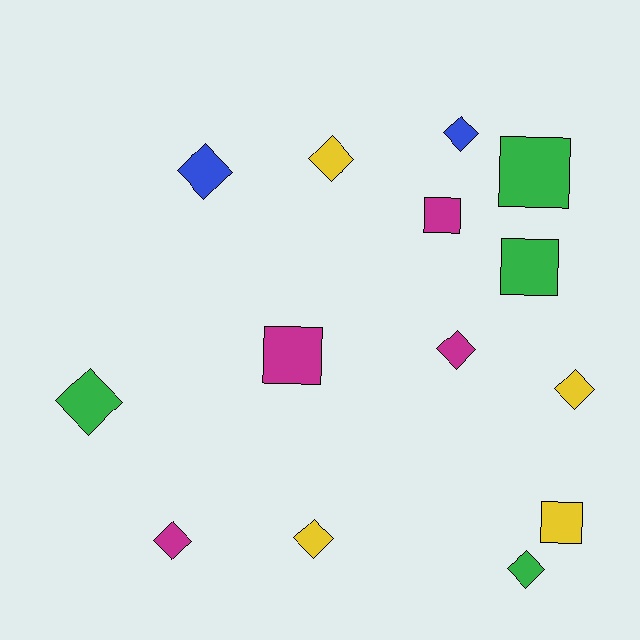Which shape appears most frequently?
Diamond, with 9 objects.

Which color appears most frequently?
Yellow, with 4 objects.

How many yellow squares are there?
There is 1 yellow square.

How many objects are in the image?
There are 14 objects.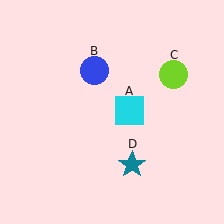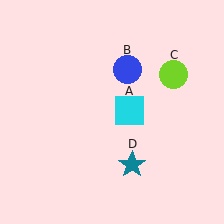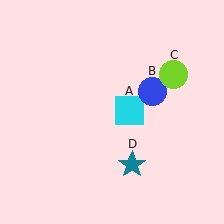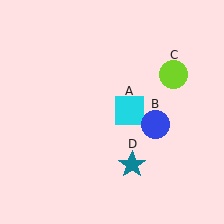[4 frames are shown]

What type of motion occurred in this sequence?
The blue circle (object B) rotated clockwise around the center of the scene.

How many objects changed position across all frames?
1 object changed position: blue circle (object B).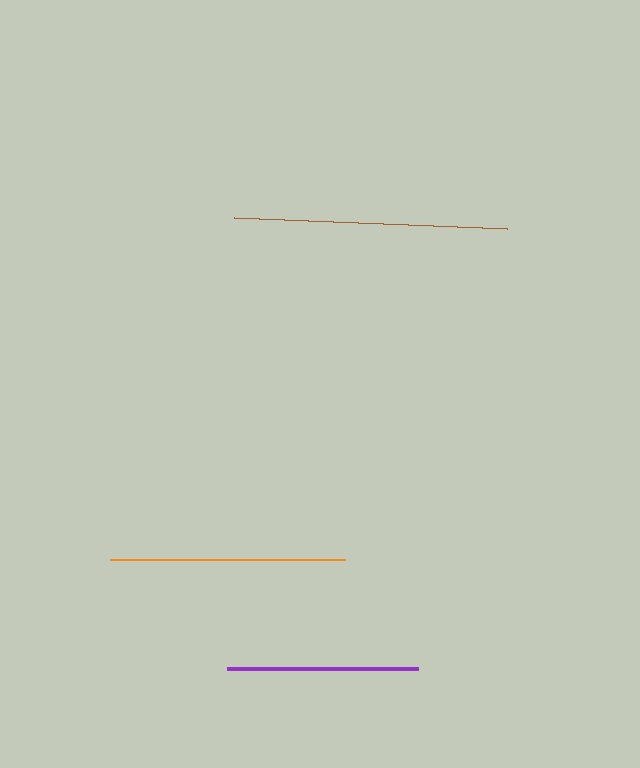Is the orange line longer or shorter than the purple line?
The orange line is longer than the purple line.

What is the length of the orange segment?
The orange segment is approximately 235 pixels long.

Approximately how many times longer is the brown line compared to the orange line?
The brown line is approximately 1.2 times the length of the orange line.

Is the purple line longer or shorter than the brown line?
The brown line is longer than the purple line.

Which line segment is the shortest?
The purple line is the shortest at approximately 191 pixels.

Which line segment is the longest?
The brown line is the longest at approximately 273 pixels.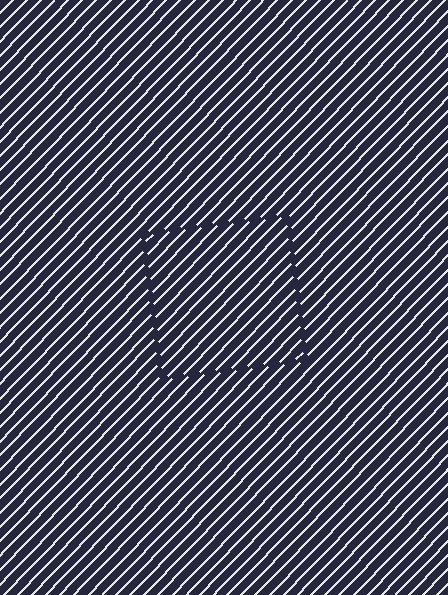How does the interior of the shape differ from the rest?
The interior of the shape contains the same grating, shifted by half a period — the contour is defined by the phase discontinuity where line-ends from the inner and outer gratings abut.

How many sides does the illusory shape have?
4 sides — the line-ends trace a square.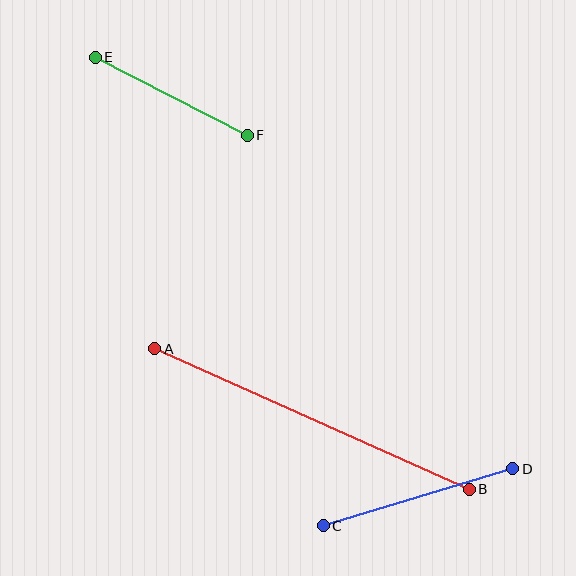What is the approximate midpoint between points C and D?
The midpoint is at approximately (418, 497) pixels.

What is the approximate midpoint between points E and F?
The midpoint is at approximately (171, 96) pixels.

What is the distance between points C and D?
The distance is approximately 198 pixels.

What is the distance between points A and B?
The distance is approximately 344 pixels.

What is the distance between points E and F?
The distance is approximately 171 pixels.